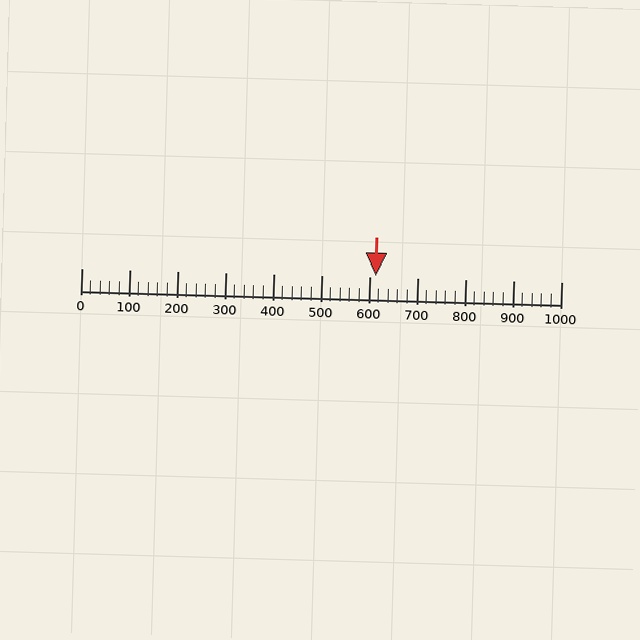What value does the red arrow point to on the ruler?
The red arrow points to approximately 614.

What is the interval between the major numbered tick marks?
The major tick marks are spaced 100 units apart.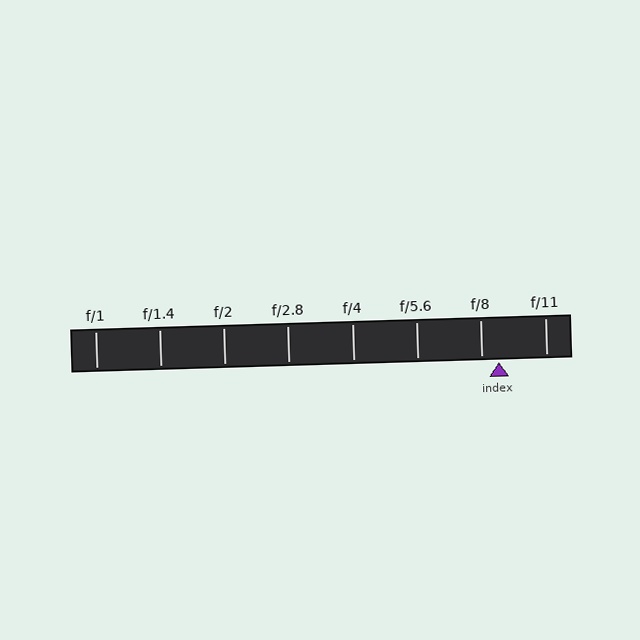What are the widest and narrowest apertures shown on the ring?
The widest aperture shown is f/1 and the narrowest is f/11.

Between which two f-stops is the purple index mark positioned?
The index mark is between f/8 and f/11.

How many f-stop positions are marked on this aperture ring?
There are 8 f-stop positions marked.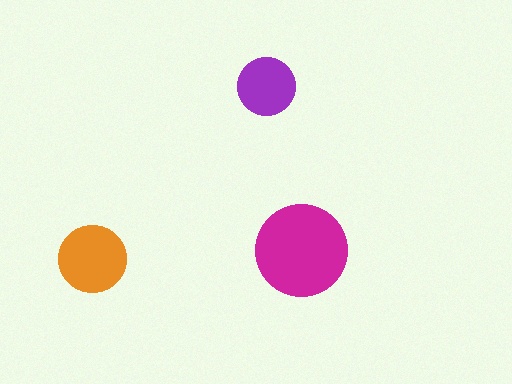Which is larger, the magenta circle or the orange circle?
The magenta one.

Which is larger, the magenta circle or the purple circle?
The magenta one.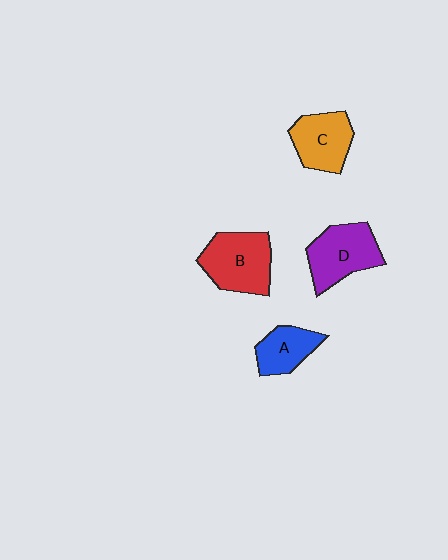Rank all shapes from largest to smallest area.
From largest to smallest: B (red), D (purple), C (orange), A (blue).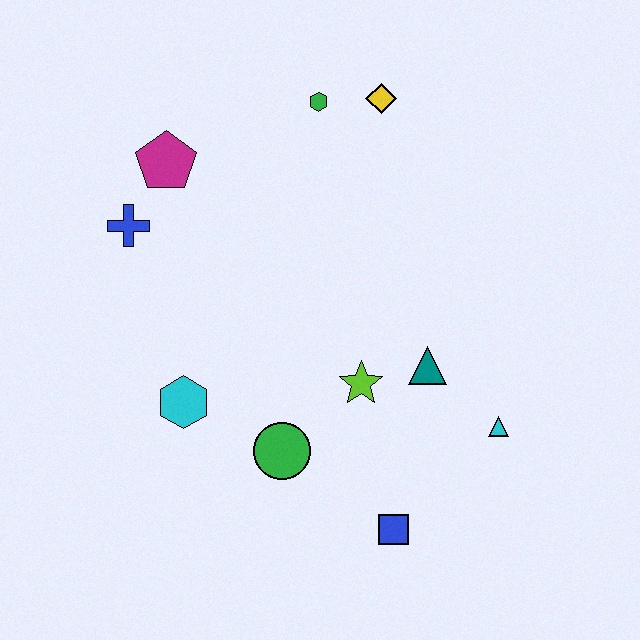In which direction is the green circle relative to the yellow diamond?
The green circle is below the yellow diamond.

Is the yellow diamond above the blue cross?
Yes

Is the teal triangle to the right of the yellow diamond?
Yes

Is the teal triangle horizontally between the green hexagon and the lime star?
No